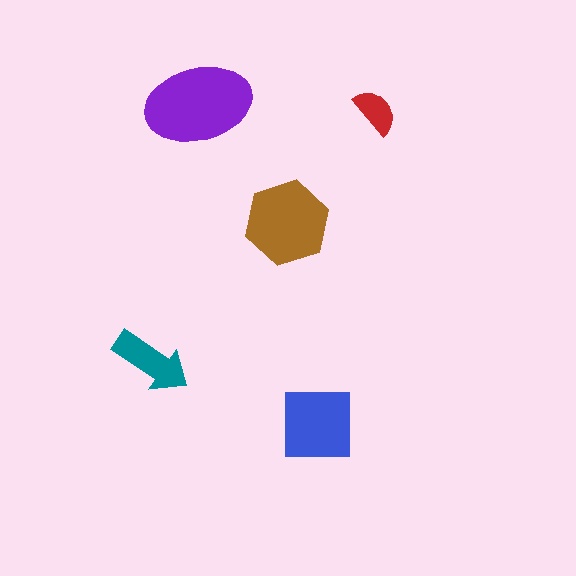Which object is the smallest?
The red semicircle.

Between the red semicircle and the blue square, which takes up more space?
The blue square.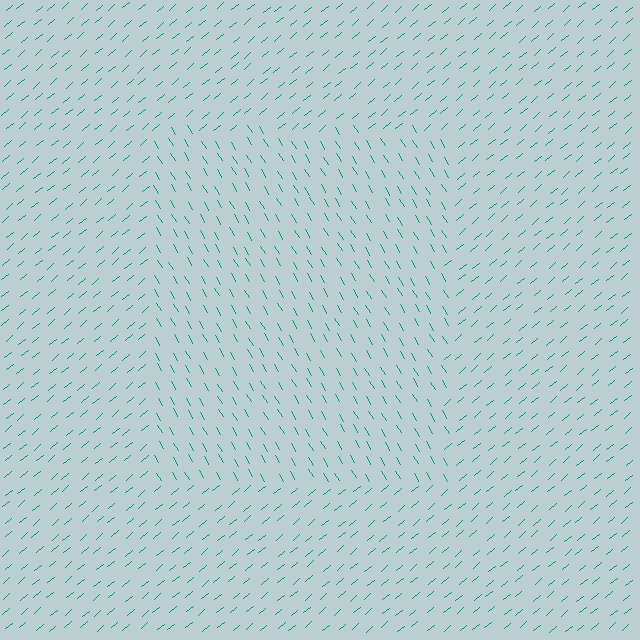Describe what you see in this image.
The image is filled with small teal line segments. A rectangle region in the image has lines oriented differently from the surrounding lines, creating a visible texture boundary.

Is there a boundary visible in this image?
Yes, there is a texture boundary formed by a change in line orientation.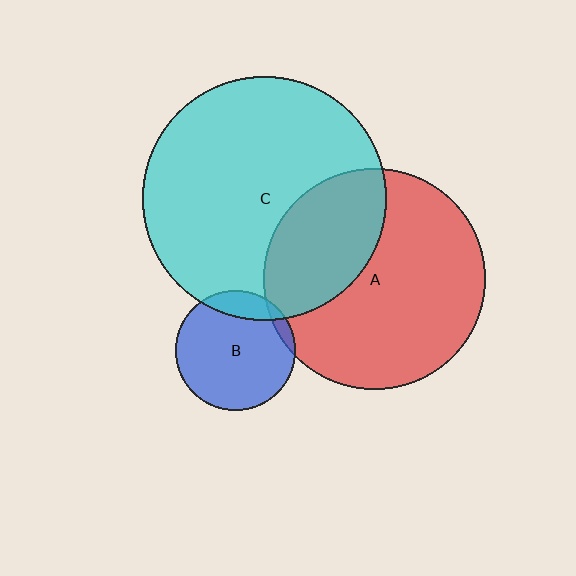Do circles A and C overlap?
Yes.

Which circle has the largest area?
Circle C (cyan).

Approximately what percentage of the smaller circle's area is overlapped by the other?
Approximately 35%.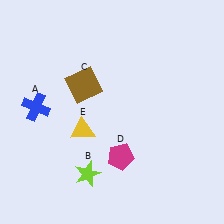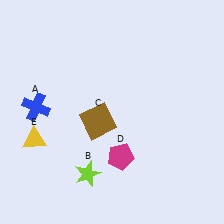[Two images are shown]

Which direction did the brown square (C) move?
The brown square (C) moved down.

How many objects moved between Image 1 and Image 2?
2 objects moved between the two images.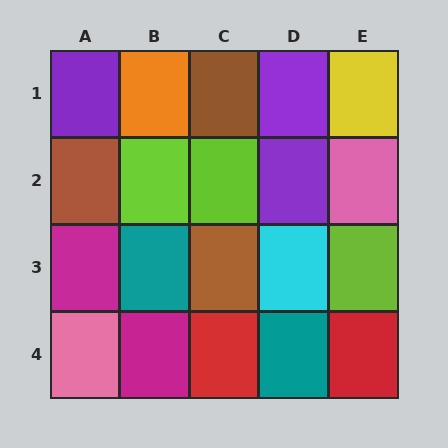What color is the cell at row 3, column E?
Lime.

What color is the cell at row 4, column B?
Magenta.